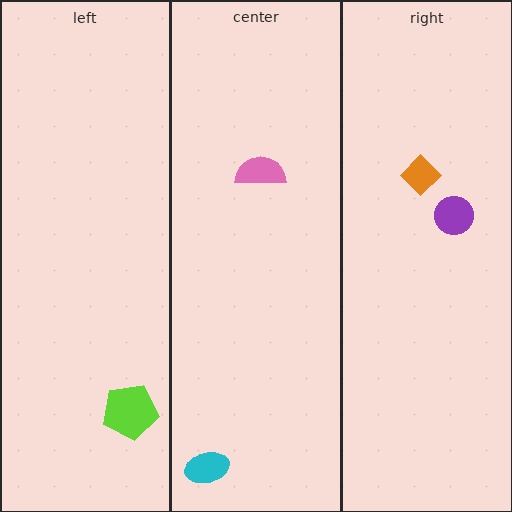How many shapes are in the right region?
2.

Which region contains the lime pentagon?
The left region.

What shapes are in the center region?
The cyan ellipse, the pink semicircle.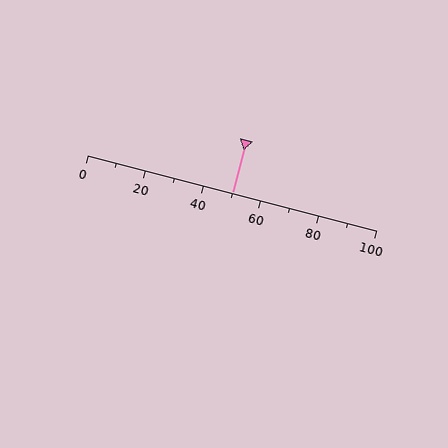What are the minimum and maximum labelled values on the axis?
The axis runs from 0 to 100.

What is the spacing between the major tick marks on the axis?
The major ticks are spaced 20 apart.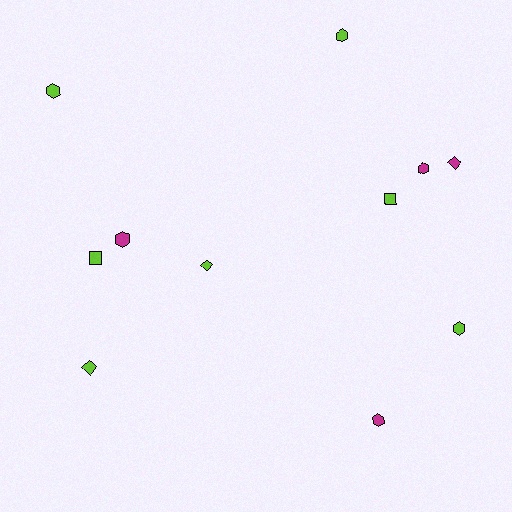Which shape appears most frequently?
Hexagon, with 6 objects.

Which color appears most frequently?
Lime, with 7 objects.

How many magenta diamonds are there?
There is 1 magenta diamond.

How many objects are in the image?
There are 11 objects.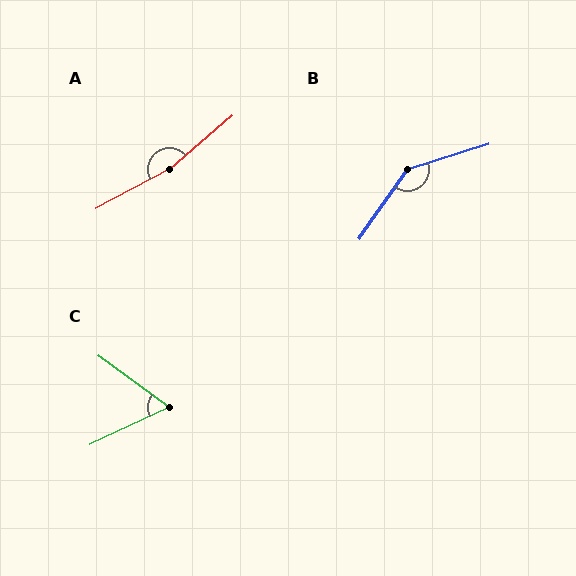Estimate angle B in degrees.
Approximately 142 degrees.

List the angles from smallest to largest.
C (61°), B (142°), A (167°).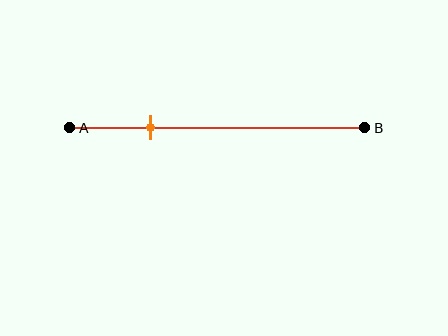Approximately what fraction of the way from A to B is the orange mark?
The orange mark is approximately 25% of the way from A to B.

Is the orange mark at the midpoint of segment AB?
No, the mark is at about 25% from A, not at the 50% midpoint.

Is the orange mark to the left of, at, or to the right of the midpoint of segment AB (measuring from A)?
The orange mark is to the left of the midpoint of segment AB.